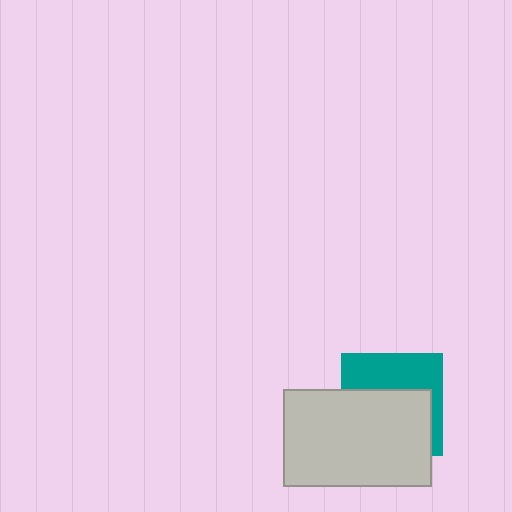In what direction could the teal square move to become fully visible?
The teal square could move up. That would shift it out from behind the light gray rectangle entirely.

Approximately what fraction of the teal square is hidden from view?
Roughly 57% of the teal square is hidden behind the light gray rectangle.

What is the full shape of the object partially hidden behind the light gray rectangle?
The partially hidden object is a teal square.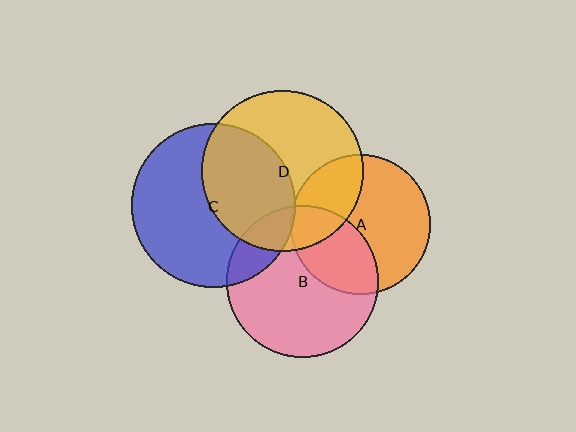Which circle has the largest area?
Circle C (blue).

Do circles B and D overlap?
Yes.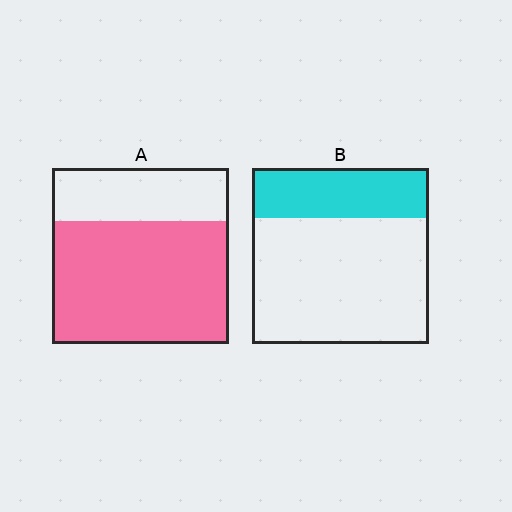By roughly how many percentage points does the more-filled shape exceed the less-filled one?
By roughly 40 percentage points (A over B).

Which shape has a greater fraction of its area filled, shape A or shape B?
Shape A.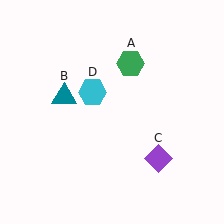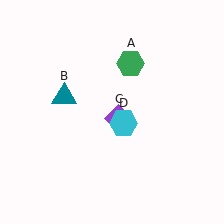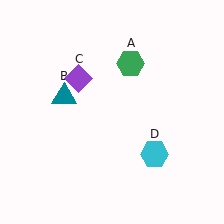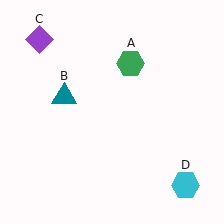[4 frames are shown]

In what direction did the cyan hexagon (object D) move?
The cyan hexagon (object D) moved down and to the right.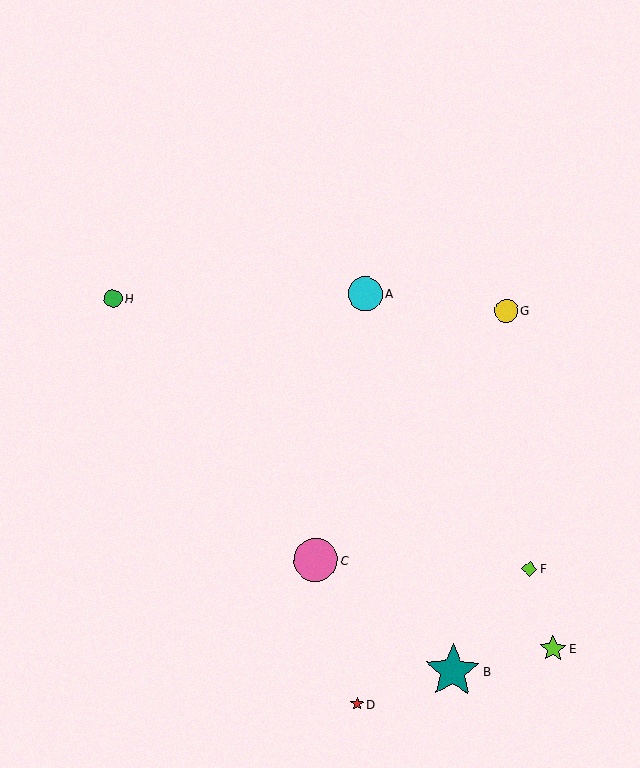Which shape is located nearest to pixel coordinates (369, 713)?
The red star (labeled D) at (357, 704) is nearest to that location.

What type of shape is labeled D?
Shape D is a red star.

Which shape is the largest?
The teal star (labeled B) is the largest.